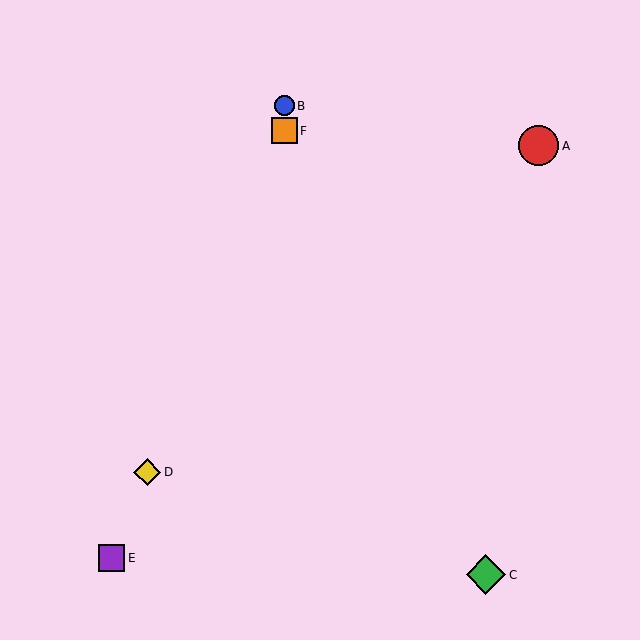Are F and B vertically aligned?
Yes, both are at x≈284.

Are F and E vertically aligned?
No, F is at x≈284 and E is at x≈111.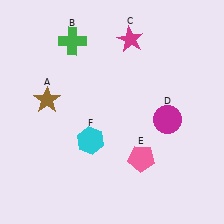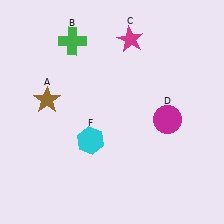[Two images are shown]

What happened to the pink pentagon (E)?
The pink pentagon (E) was removed in Image 2. It was in the bottom-right area of Image 1.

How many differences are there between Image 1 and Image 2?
There is 1 difference between the two images.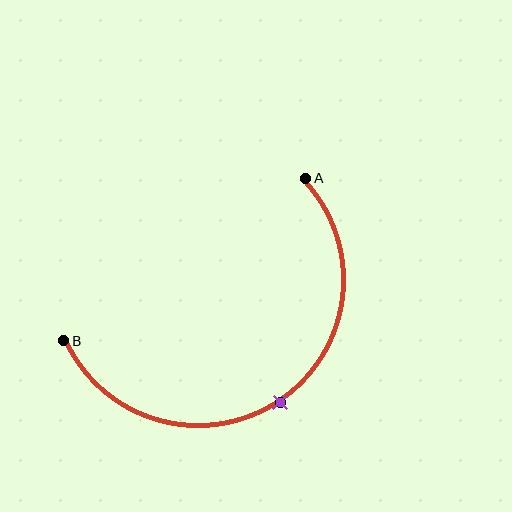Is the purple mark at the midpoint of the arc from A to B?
Yes. The purple mark lies on the arc at equal arc-length from both A and B — it is the arc midpoint.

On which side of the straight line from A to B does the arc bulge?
The arc bulges below and to the right of the straight line connecting A and B.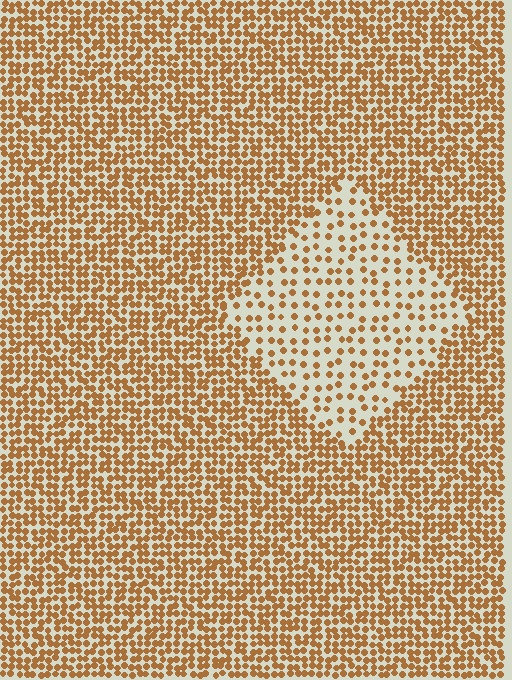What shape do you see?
I see a diamond.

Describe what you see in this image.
The image contains small brown elements arranged at two different densities. A diamond-shaped region is visible where the elements are less densely packed than the surrounding area.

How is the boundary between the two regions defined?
The boundary is defined by a change in element density (approximately 2.3x ratio). All elements are the same color, size, and shape.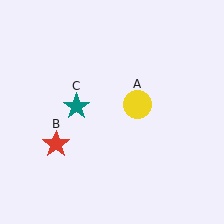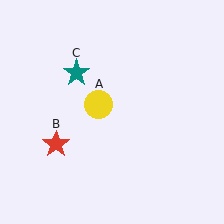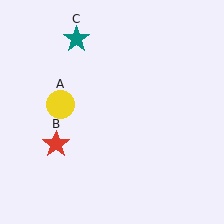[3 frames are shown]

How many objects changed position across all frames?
2 objects changed position: yellow circle (object A), teal star (object C).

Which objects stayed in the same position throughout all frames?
Red star (object B) remained stationary.